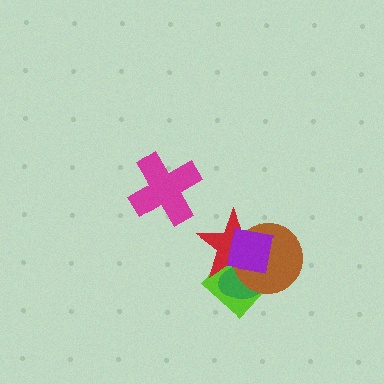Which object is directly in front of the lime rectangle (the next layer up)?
The green ellipse is directly in front of the lime rectangle.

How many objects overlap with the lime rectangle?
4 objects overlap with the lime rectangle.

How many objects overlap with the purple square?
4 objects overlap with the purple square.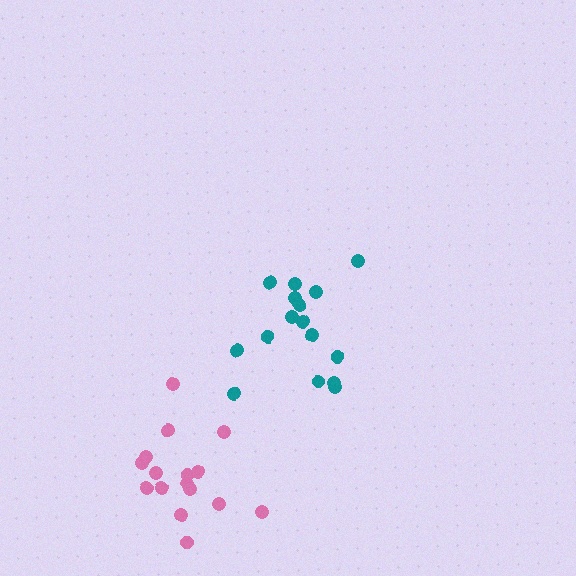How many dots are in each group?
Group 1: 16 dots, Group 2: 16 dots (32 total).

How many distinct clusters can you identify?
There are 2 distinct clusters.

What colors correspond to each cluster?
The clusters are colored: pink, teal.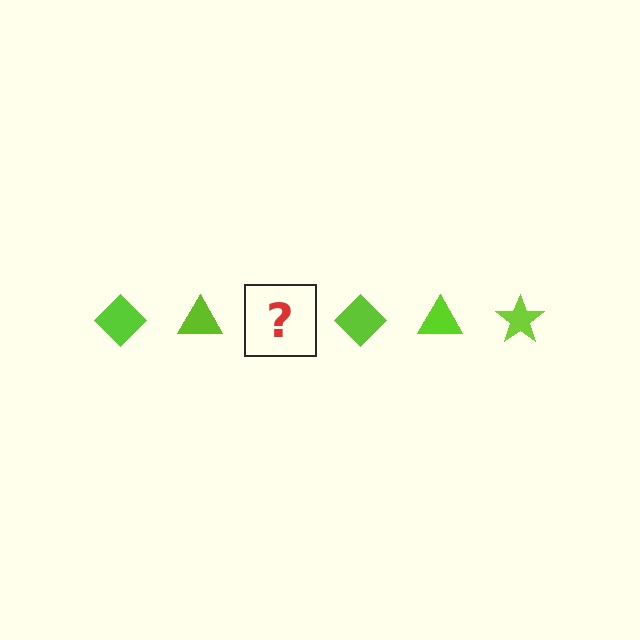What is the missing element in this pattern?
The missing element is a lime star.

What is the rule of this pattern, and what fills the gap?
The rule is that the pattern cycles through diamond, triangle, star shapes in lime. The gap should be filled with a lime star.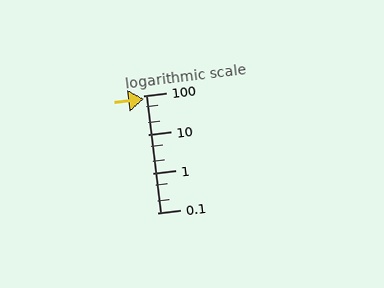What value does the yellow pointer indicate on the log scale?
The pointer indicates approximately 83.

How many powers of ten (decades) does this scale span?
The scale spans 3 decades, from 0.1 to 100.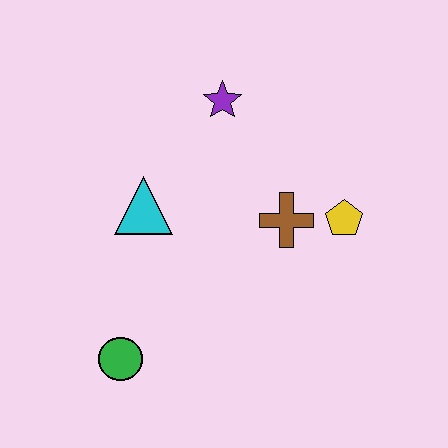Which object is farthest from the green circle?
The purple star is farthest from the green circle.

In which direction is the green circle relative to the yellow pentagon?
The green circle is to the left of the yellow pentagon.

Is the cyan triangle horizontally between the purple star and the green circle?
Yes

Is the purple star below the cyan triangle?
No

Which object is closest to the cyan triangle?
The purple star is closest to the cyan triangle.